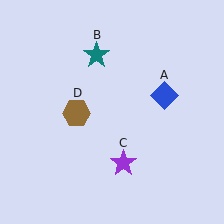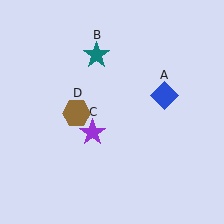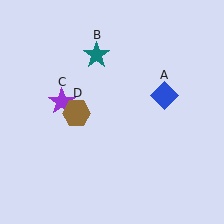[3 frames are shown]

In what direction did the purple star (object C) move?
The purple star (object C) moved up and to the left.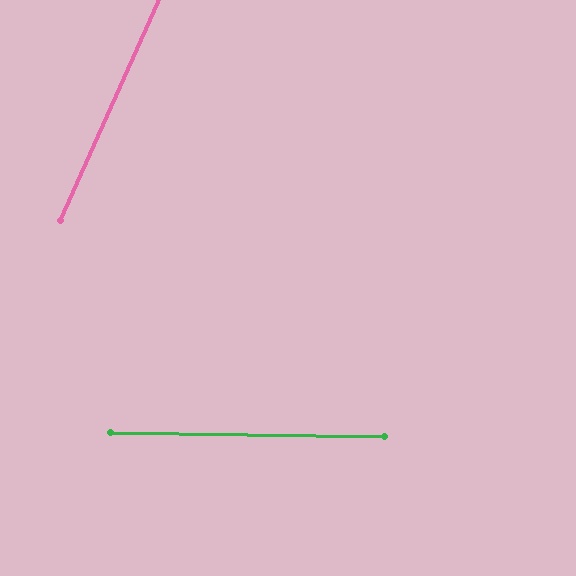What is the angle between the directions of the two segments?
Approximately 67 degrees.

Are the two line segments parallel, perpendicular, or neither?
Neither parallel nor perpendicular — they differ by about 67°.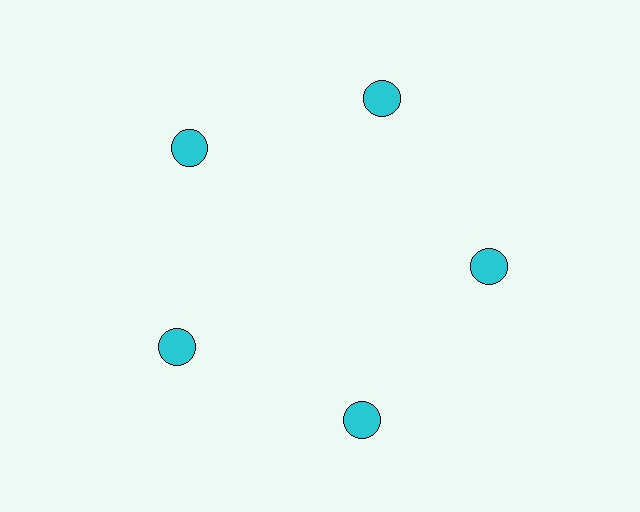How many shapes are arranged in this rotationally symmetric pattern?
There are 5 shapes, arranged in 5 groups of 1.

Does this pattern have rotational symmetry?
Yes, this pattern has 5-fold rotational symmetry. It looks the same after rotating 72 degrees around the center.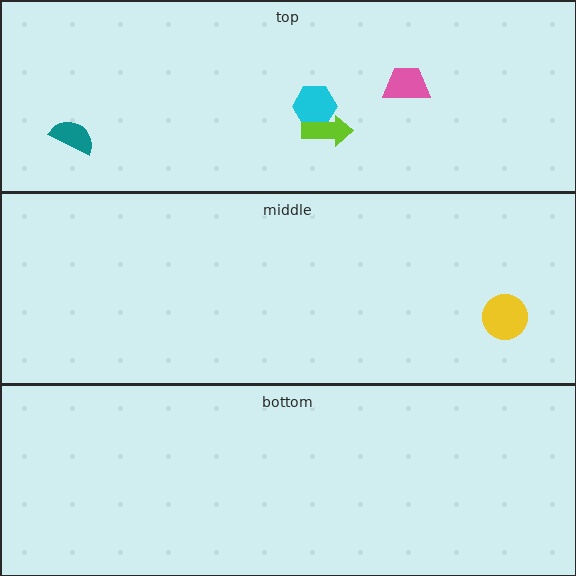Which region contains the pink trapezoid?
The top region.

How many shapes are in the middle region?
1.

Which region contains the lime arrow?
The top region.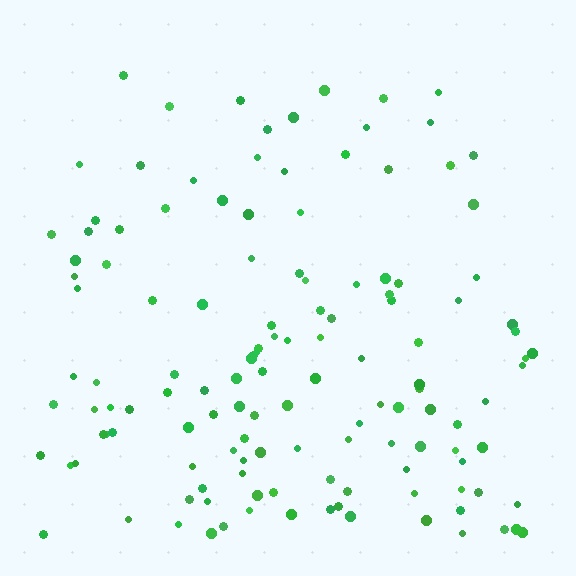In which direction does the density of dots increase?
From top to bottom, with the bottom side densest.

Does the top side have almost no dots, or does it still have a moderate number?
Still a moderate number, just noticeably fewer than the bottom.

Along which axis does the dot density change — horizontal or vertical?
Vertical.